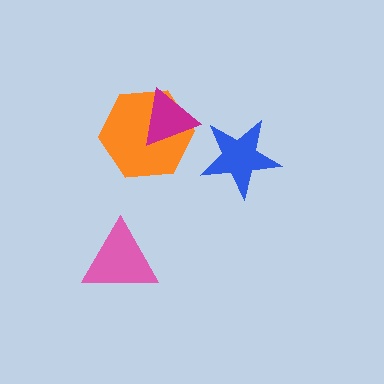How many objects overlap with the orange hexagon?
1 object overlaps with the orange hexagon.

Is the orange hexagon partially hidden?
Yes, it is partially covered by another shape.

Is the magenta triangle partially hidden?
No, no other shape covers it.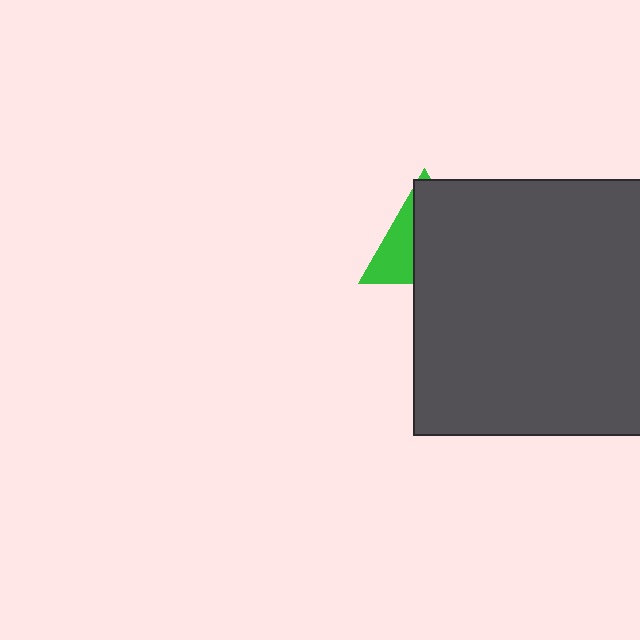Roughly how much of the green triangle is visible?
A small part of it is visible (roughly 36%).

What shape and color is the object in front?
The object in front is a dark gray square.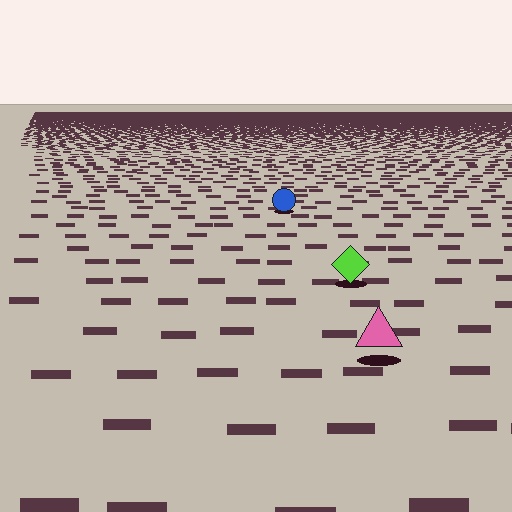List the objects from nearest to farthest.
From nearest to farthest: the pink triangle, the lime diamond, the blue circle.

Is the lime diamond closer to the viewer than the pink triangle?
No. The pink triangle is closer — you can tell from the texture gradient: the ground texture is coarser near it.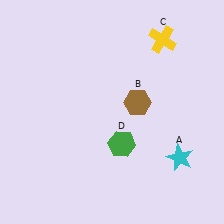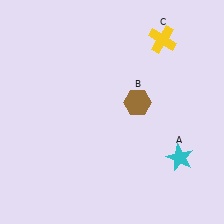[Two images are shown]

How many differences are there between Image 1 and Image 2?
There is 1 difference between the two images.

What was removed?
The green hexagon (D) was removed in Image 2.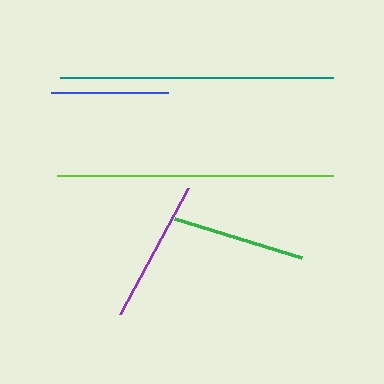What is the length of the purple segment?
The purple segment is approximately 144 pixels long.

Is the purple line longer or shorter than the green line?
The purple line is longer than the green line.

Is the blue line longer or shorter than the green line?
The green line is longer than the blue line.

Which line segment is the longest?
The lime line is the longest at approximately 276 pixels.